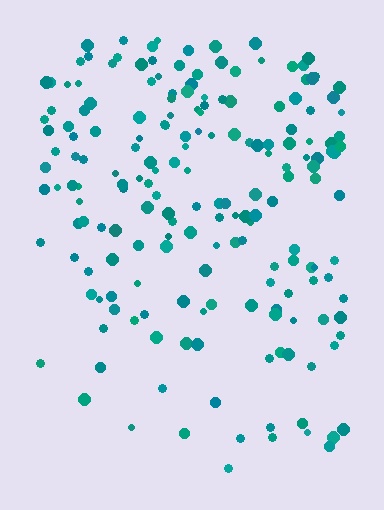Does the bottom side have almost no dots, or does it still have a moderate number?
Still a moderate number, just noticeably fewer than the top.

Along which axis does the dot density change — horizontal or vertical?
Vertical.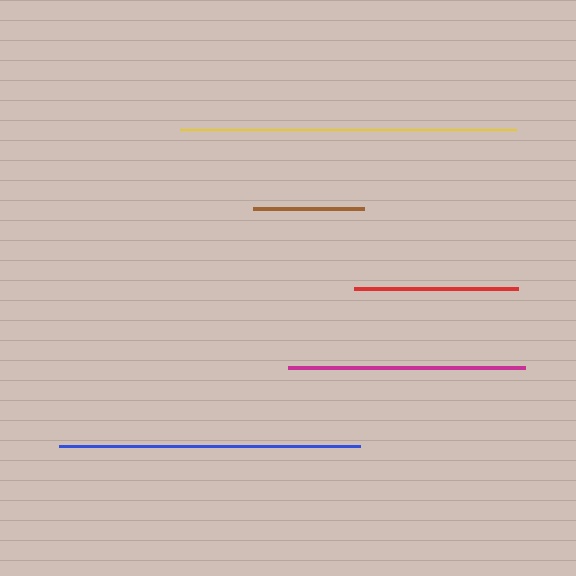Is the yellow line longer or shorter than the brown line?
The yellow line is longer than the brown line.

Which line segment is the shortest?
The brown line is the shortest at approximately 111 pixels.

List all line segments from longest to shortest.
From longest to shortest: yellow, blue, magenta, red, brown.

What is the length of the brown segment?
The brown segment is approximately 111 pixels long.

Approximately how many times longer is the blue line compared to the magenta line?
The blue line is approximately 1.3 times the length of the magenta line.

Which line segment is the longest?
The yellow line is the longest at approximately 336 pixels.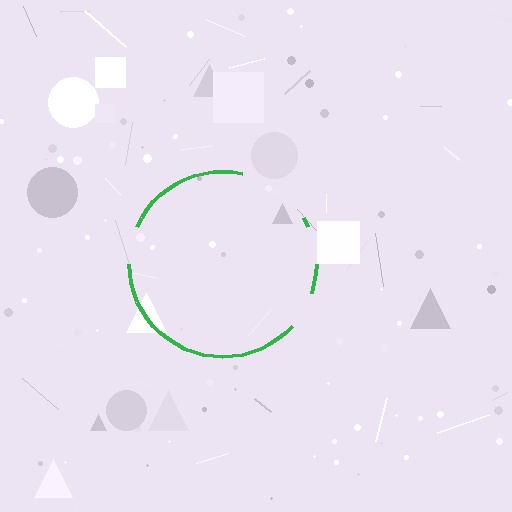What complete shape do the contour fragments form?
The contour fragments form a circle.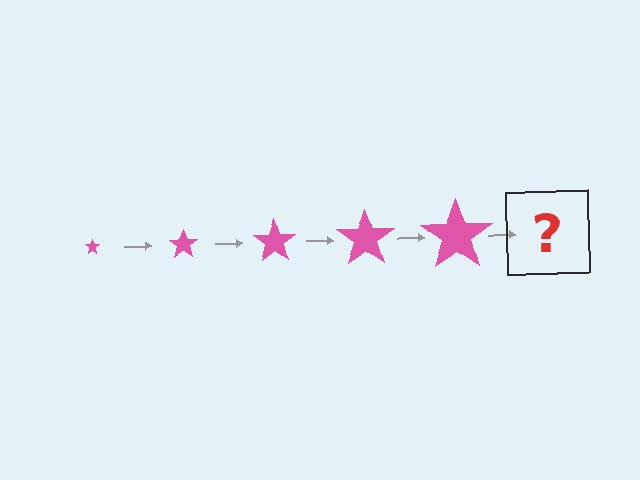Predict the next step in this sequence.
The next step is a pink star, larger than the previous one.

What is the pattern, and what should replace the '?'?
The pattern is that the star gets progressively larger each step. The '?' should be a pink star, larger than the previous one.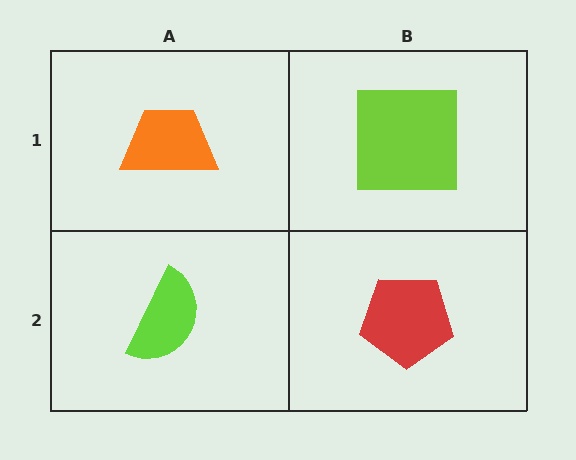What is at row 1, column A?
An orange trapezoid.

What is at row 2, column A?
A lime semicircle.